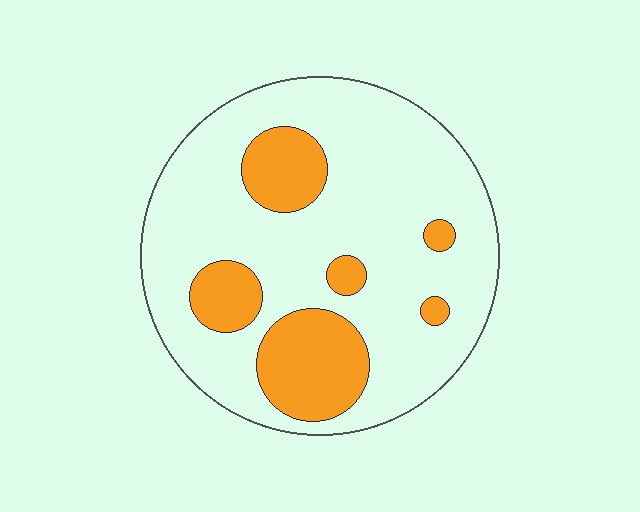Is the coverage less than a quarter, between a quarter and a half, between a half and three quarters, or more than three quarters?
Less than a quarter.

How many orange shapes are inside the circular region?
6.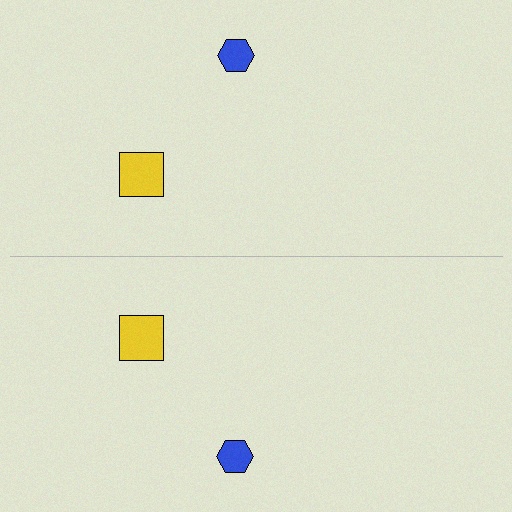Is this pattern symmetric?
Yes, this pattern has bilateral (reflection) symmetry.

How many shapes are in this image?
There are 4 shapes in this image.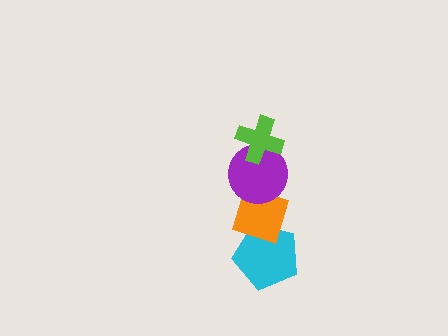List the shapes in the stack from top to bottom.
From top to bottom: the lime cross, the purple circle, the orange diamond, the cyan pentagon.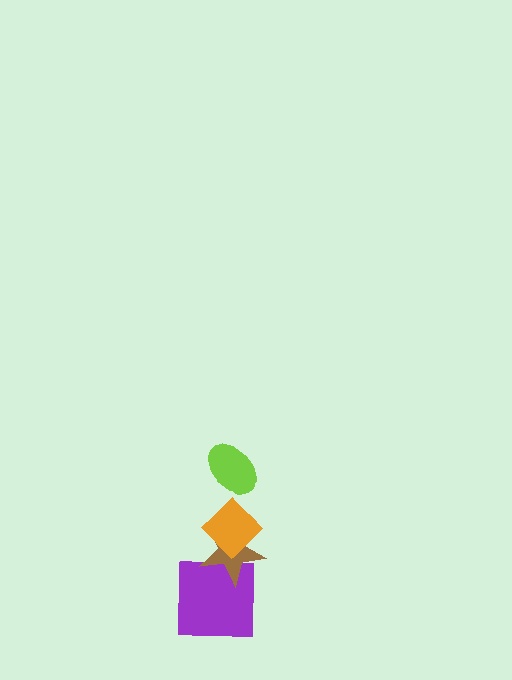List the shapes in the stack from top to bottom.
From top to bottom: the lime ellipse, the orange diamond, the brown star, the purple square.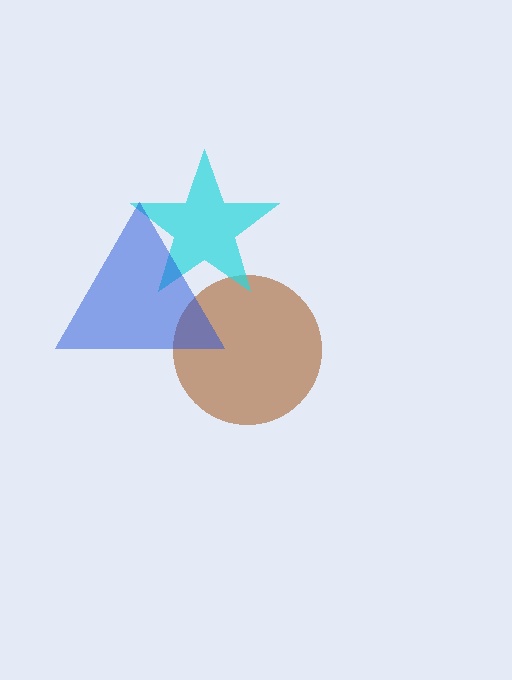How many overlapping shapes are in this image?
There are 3 overlapping shapes in the image.